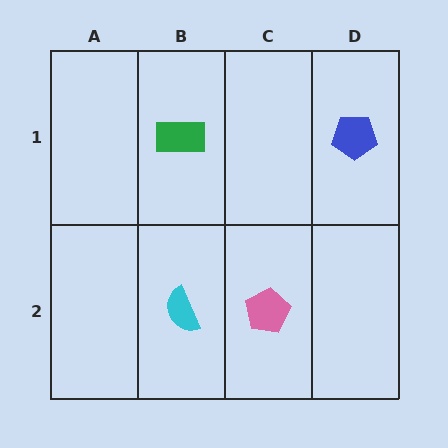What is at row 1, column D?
A blue pentagon.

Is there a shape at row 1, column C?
No, that cell is empty.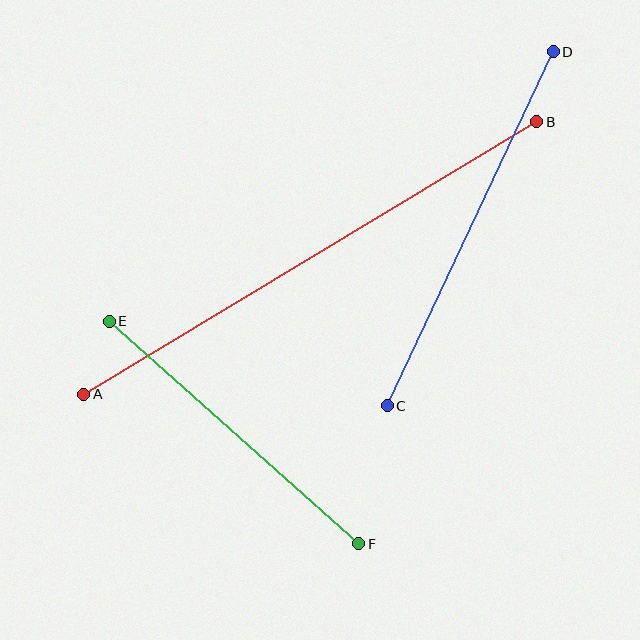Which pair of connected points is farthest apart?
Points A and B are farthest apart.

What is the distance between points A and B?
The distance is approximately 529 pixels.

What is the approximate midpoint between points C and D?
The midpoint is at approximately (470, 229) pixels.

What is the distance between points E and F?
The distance is approximately 335 pixels.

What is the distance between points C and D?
The distance is approximately 391 pixels.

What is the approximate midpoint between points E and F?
The midpoint is at approximately (234, 432) pixels.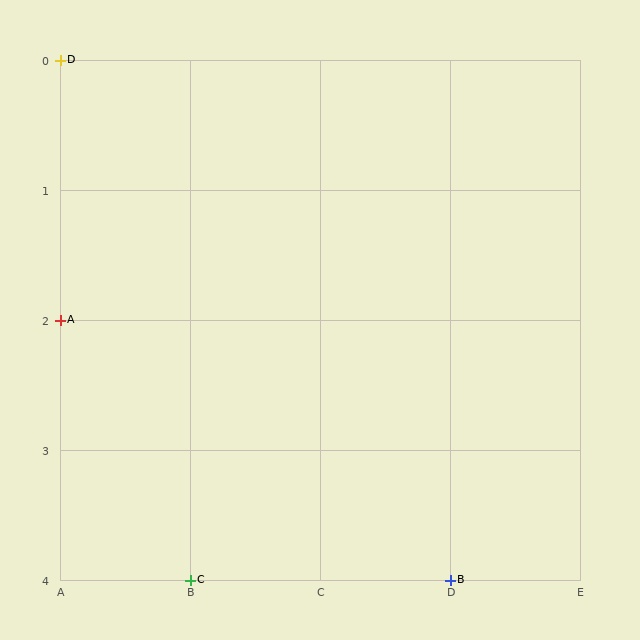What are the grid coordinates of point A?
Point A is at grid coordinates (A, 2).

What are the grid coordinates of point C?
Point C is at grid coordinates (B, 4).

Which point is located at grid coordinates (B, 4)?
Point C is at (B, 4).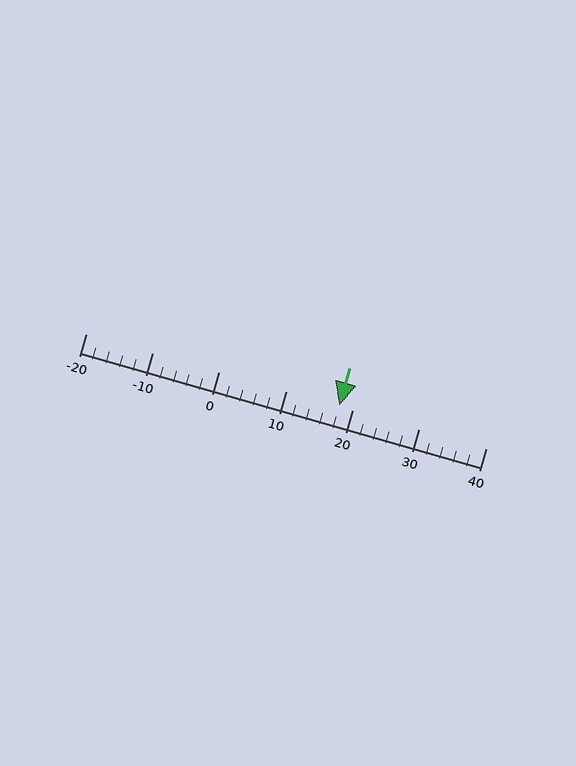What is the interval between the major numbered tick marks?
The major tick marks are spaced 10 units apart.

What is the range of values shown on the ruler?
The ruler shows values from -20 to 40.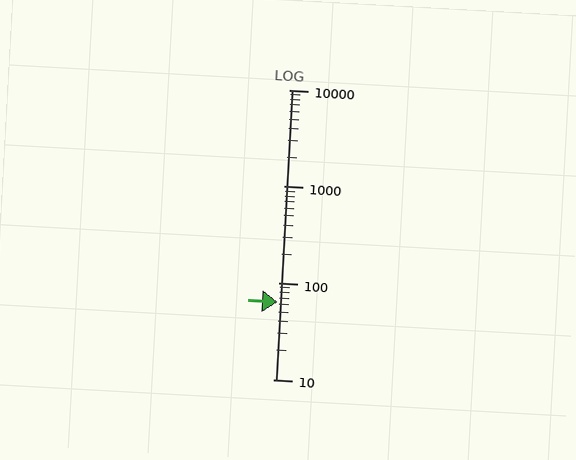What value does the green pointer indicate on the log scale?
The pointer indicates approximately 64.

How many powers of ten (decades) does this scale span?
The scale spans 3 decades, from 10 to 10000.